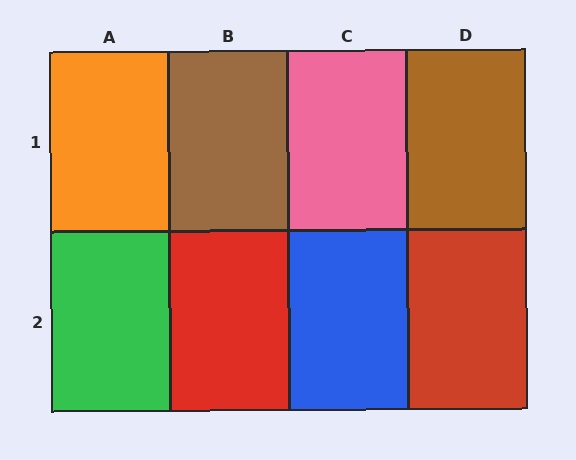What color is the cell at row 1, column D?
Brown.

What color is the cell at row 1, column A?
Orange.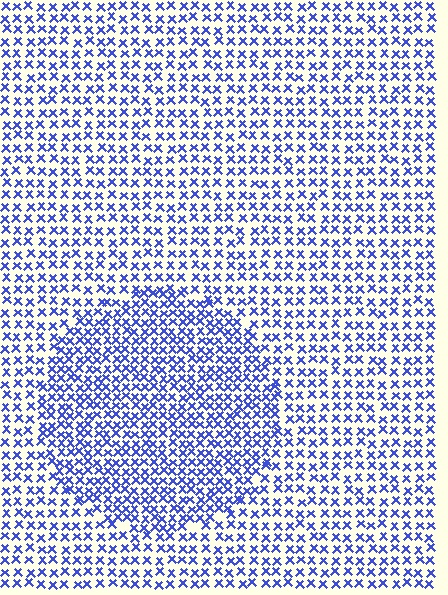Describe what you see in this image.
The image contains small blue elements arranged at two different densities. A circle-shaped region is visible where the elements are more densely packed than the surrounding area.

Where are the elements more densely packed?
The elements are more densely packed inside the circle boundary.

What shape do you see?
I see a circle.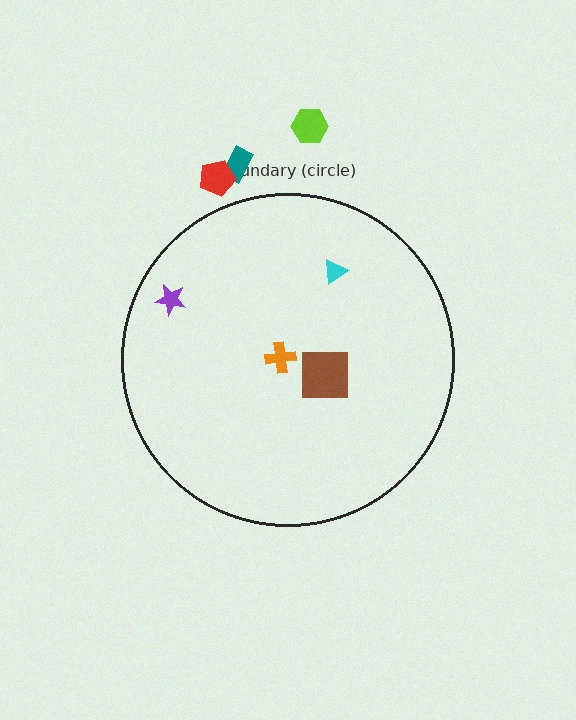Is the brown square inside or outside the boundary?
Inside.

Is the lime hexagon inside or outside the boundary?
Outside.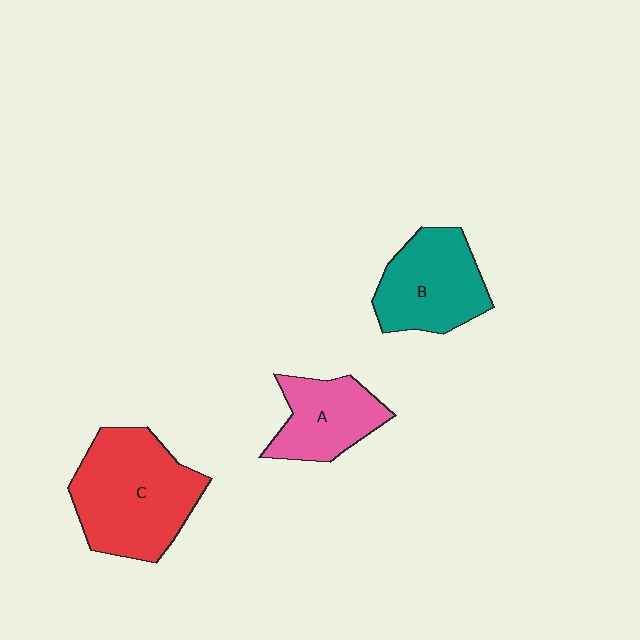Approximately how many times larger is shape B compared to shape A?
Approximately 1.2 times.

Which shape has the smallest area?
Shape A (pink).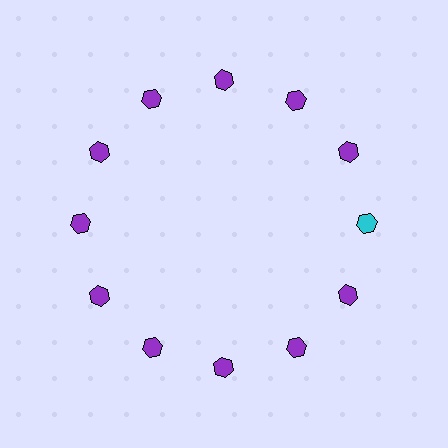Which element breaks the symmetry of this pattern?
The cyan hexagon at roughly the 3 o'clock position breaks the symmetry. All other shapes are purple hexagons.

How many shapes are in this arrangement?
There are 12 shapes arranged in a ring pattern.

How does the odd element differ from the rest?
It has a different color: cyan instead of purple.